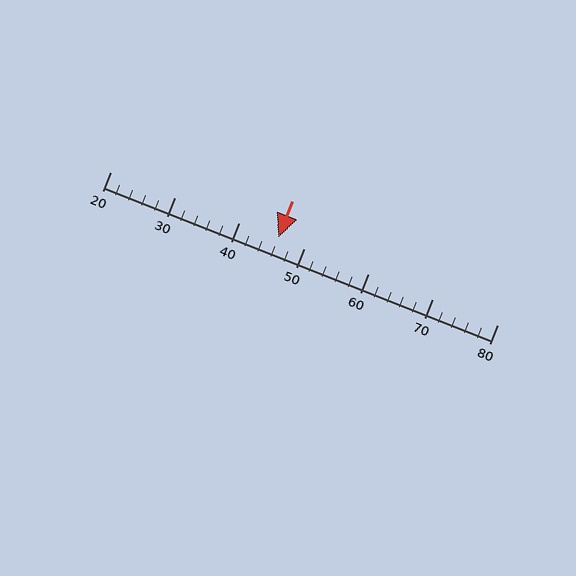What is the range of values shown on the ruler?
The ruler shows values from 20 to 80.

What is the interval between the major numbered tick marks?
The major tick marks are spaced 10 units apart.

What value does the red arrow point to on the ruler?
The red arrow points to approximately 46.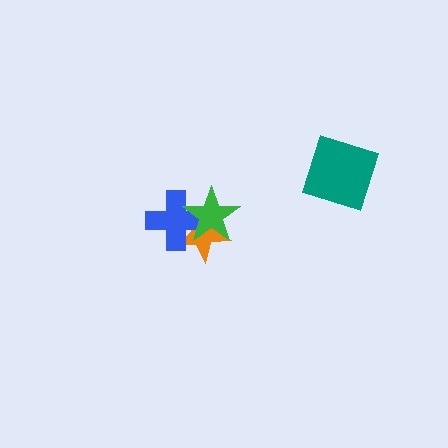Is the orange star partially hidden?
Yes, it is partially covered by another shape.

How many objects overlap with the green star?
2 objects overlap with the green star.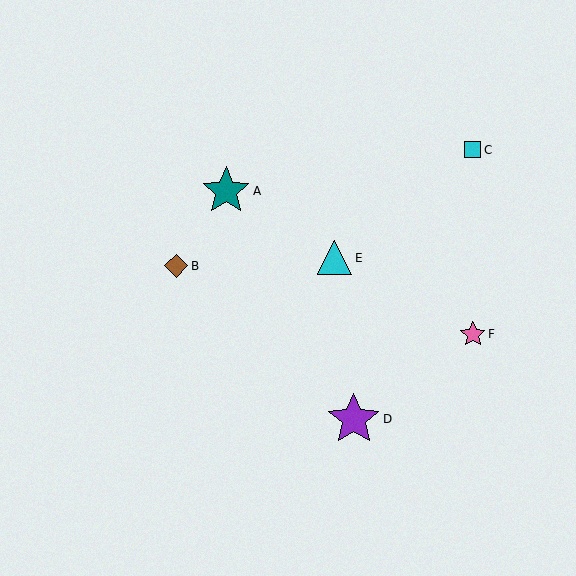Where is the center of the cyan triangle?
The center of the cyan triangle is at (334, 258).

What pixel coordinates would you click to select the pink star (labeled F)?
Click at (473, 334) to select the pink star F.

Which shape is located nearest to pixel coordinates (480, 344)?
The pink star (labeled F) at (473, 334) is nearest to that location.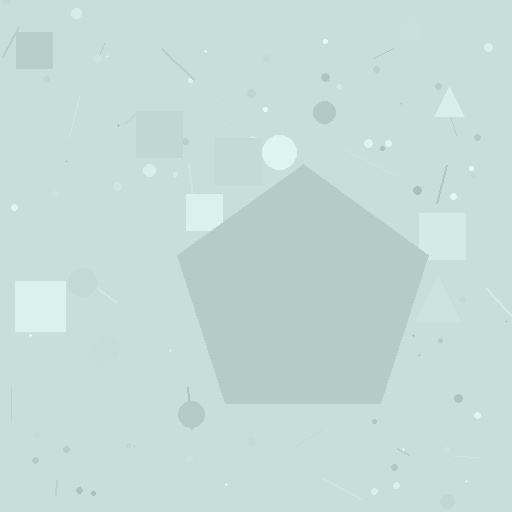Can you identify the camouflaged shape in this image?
The camouflaged shape is a pentagon.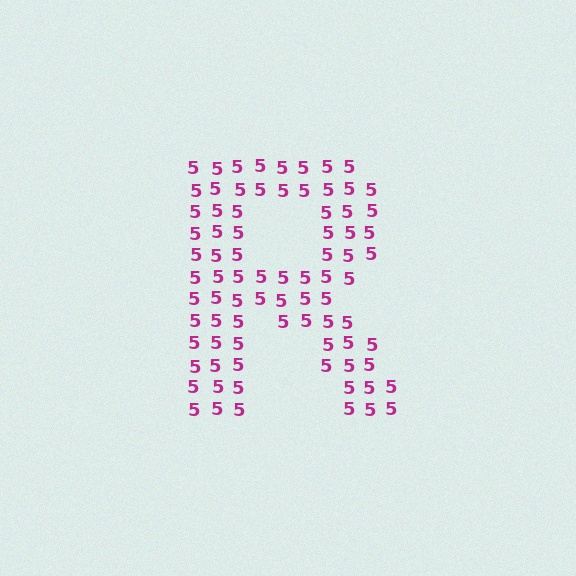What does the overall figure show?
The overall figure shows the letter R.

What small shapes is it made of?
It is made of small digit 5's.